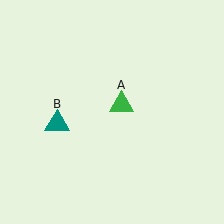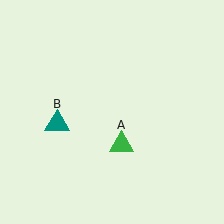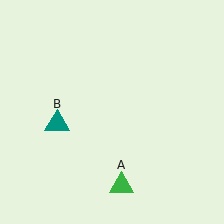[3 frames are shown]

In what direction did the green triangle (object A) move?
The green triangle (object A) moved down.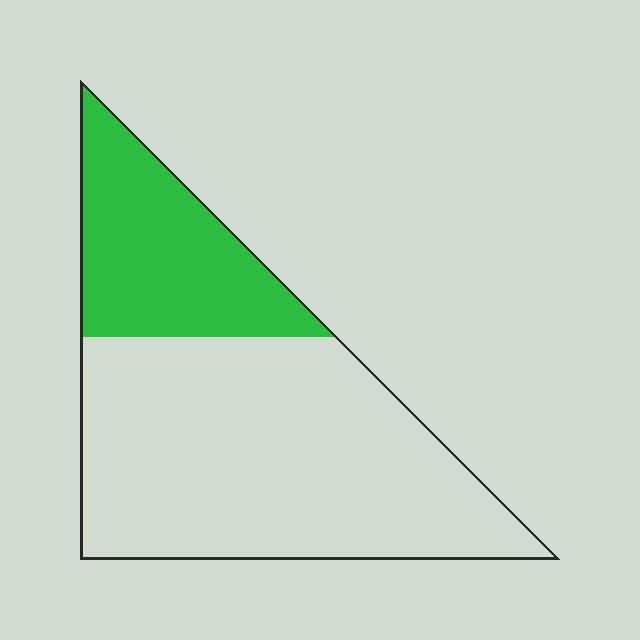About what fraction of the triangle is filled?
About one quarter (1/4).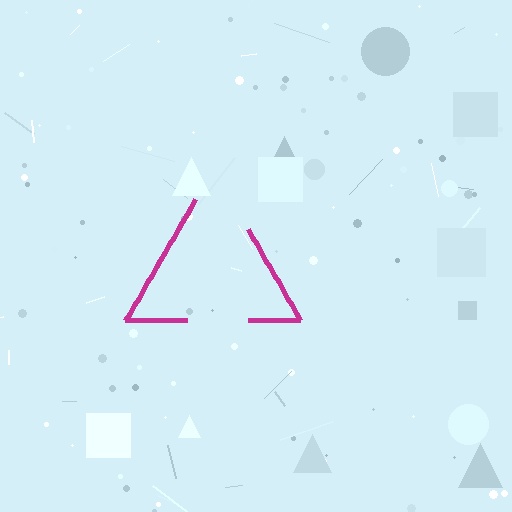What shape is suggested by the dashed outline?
The dashed outline suggests a triangle.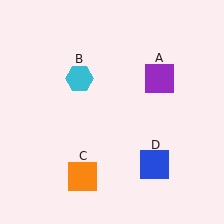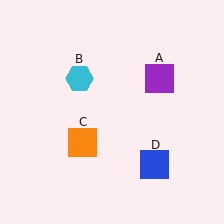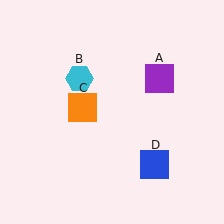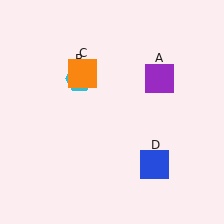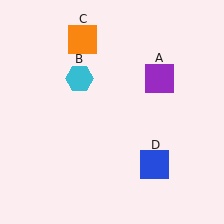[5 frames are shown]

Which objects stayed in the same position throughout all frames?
Purple square (object A) and cyan hexagon (object B) and blue square (object D) remained stationary.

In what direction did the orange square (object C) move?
The orange square (object C) moved up.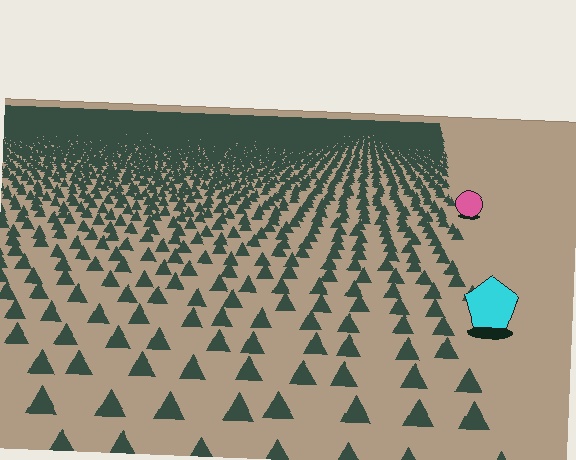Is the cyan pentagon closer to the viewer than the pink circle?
Yes. The cyan pentagon is closer — you can tell from the texture gradient: the ground texture is coarser near it.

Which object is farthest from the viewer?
The pink circle is farthest from the viewer. It appears smaller and the ground texture around it is denser.